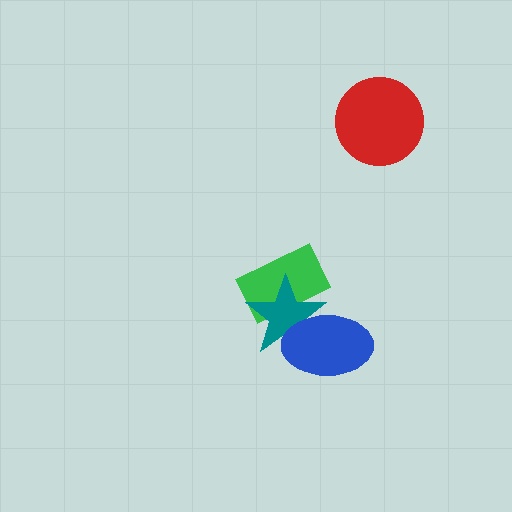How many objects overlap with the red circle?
0 objects overlap with the red circle.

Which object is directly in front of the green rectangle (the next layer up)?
The teal star is directly in front of the green rectangle.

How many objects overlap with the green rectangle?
2 objects overlap with the green rectangle.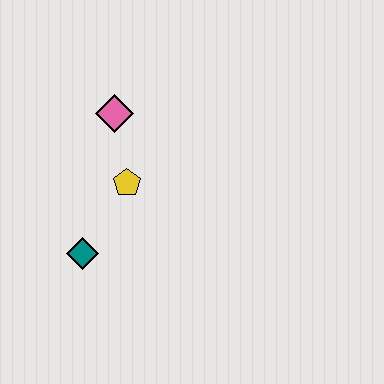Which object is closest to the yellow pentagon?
The pink diamond is closest to the yellow pentagon.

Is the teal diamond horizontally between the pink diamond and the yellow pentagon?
No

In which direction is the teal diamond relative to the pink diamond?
The teal diamond is below the pink diamond.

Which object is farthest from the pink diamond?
The teal diamond is farthest from the pink diamond.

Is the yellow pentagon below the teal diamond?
No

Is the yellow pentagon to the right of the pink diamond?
Yes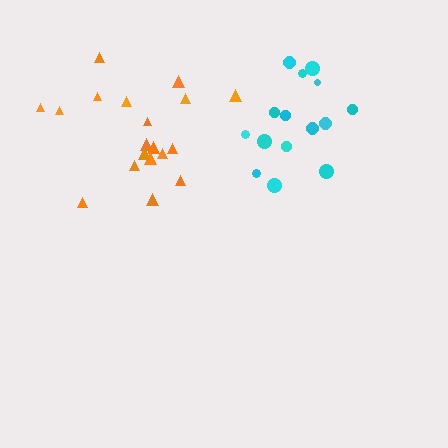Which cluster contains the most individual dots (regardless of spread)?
Orange (19).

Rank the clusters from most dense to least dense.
cyan, orange.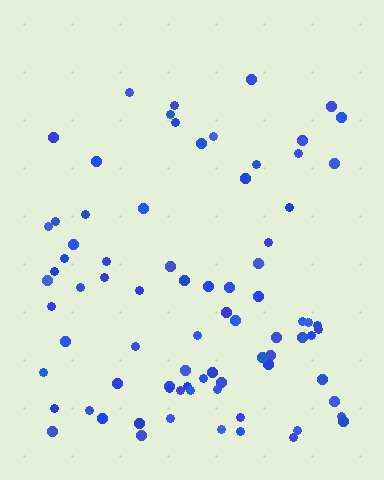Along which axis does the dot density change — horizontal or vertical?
Vertical.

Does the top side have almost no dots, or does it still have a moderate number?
Still a moderate number, just noticeably fewer than the bottom.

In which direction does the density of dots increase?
From top to bottom, with the bottom side densest.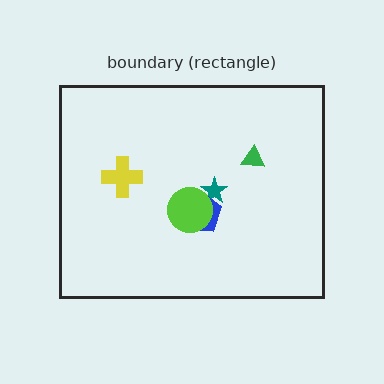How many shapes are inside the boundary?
5 inside, 0 outside.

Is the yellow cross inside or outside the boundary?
Inside.